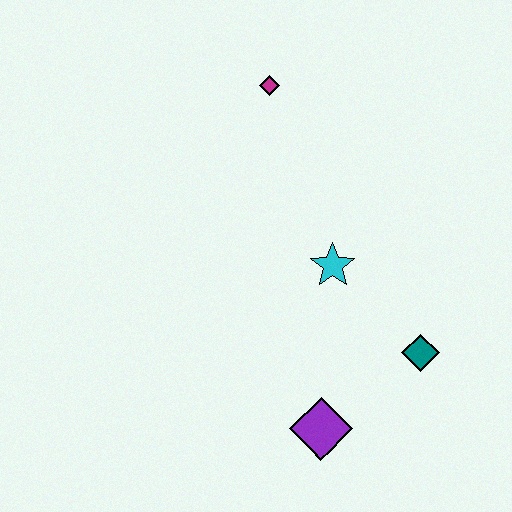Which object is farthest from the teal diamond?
The magenta diamond is farthest from the teal diamond.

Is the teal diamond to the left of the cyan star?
No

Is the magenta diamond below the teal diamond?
No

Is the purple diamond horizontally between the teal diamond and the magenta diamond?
Yes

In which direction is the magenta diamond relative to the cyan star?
The magenta diamond is above the cyan star.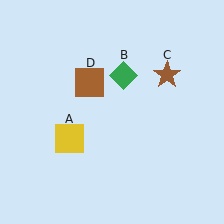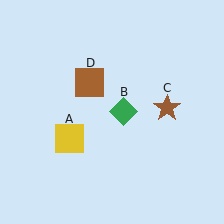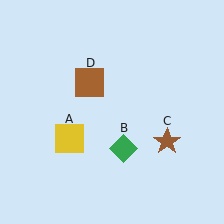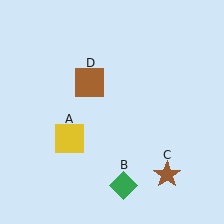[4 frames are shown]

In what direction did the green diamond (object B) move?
The green diamond (object B) moved down.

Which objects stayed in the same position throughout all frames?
Yellow square (object A) and brown square (object D) remained stationary.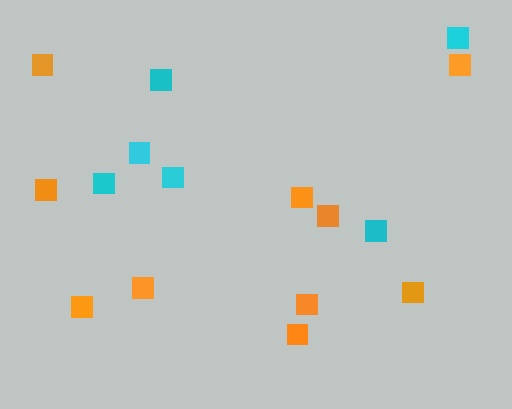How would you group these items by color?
There are 2 groups: one group of orange squares (10) and one group of cyan squares (6).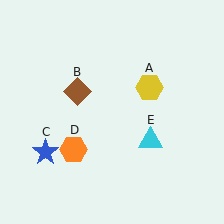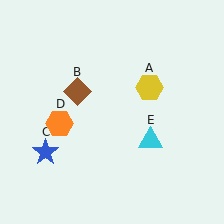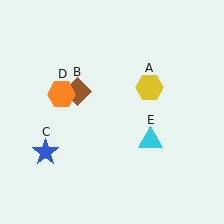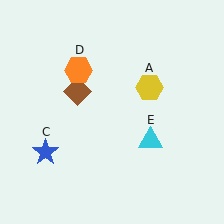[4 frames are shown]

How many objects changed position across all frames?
1 object changed position: orange hexagon (object D).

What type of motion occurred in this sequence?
The orange hexagon (object D) rotated clockwise around the center of the scene.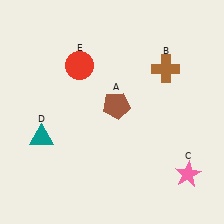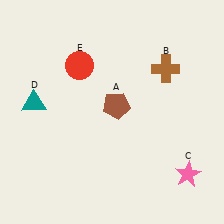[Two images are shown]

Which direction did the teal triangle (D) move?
The teal triangle (D) moved up.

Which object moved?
The teal triangle (D) moved up.